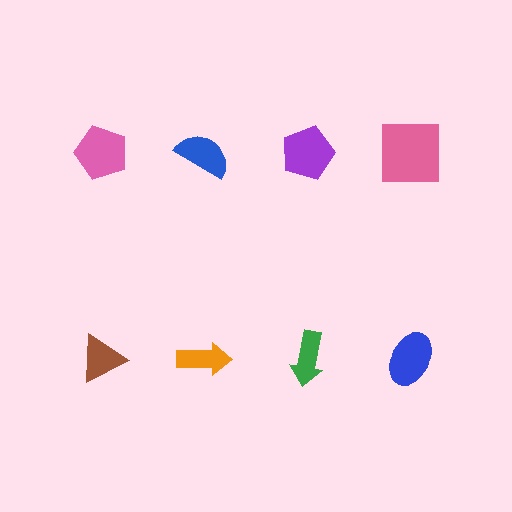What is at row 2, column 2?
An orange arrow.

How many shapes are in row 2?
4 shapes.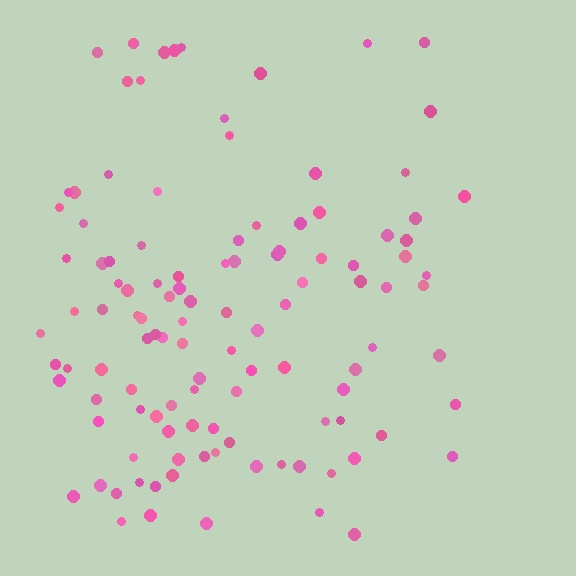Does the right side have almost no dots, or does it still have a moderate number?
Still a moderate number, just noticeably fewer than the left.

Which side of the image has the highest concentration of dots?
The left.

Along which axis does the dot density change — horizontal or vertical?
Horizontal.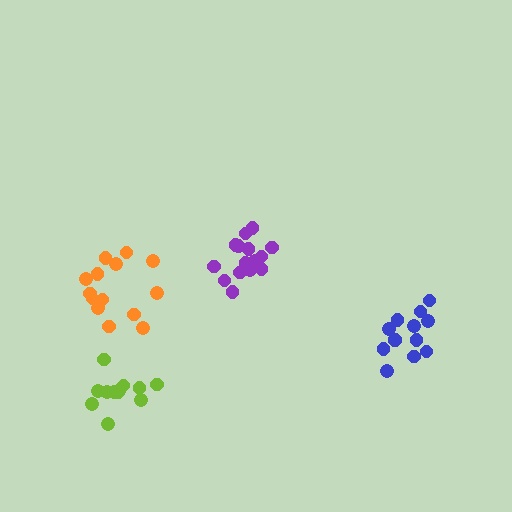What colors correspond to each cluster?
The clusters are colored: blue, lime, purple, orange.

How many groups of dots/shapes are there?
There are 4 groups.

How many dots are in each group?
Group 1: 13 dots, Group 2: 12 dots, Group 3: 17 dots, Group 4: 14 dots (56 total).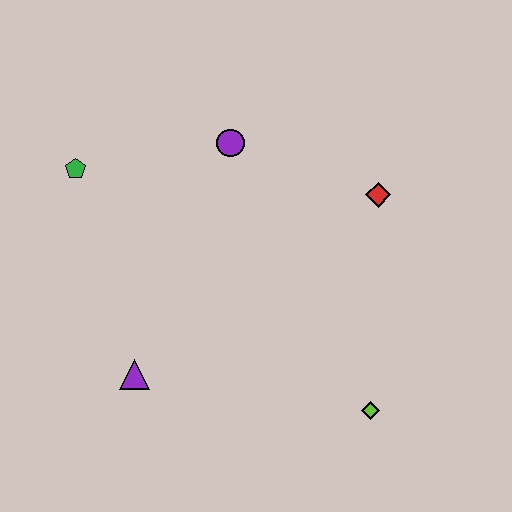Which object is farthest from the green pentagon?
The lime diamond is farthest from the green pentagon.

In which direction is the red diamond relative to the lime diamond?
The red diamond is above the lime diamond.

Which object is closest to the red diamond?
The purple circle is closest to the red diamond.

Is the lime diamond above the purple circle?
No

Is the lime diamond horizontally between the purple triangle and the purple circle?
No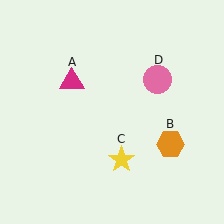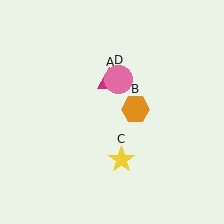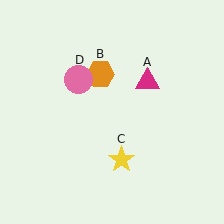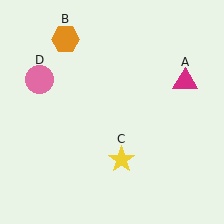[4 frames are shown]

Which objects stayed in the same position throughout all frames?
Yellow star (object C) remained stationary.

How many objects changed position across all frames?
3 objects changed position: magenta triangle (object A), orange hexagon (object B), pink circle (object D).